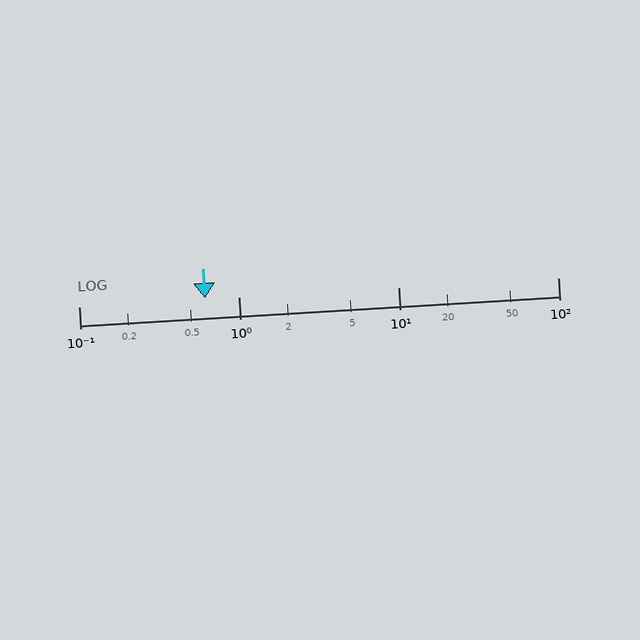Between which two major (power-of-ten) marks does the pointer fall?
The pointer is between 0.1 and 1.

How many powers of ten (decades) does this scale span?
The scale spans 3 decades, from 0.1 to 100.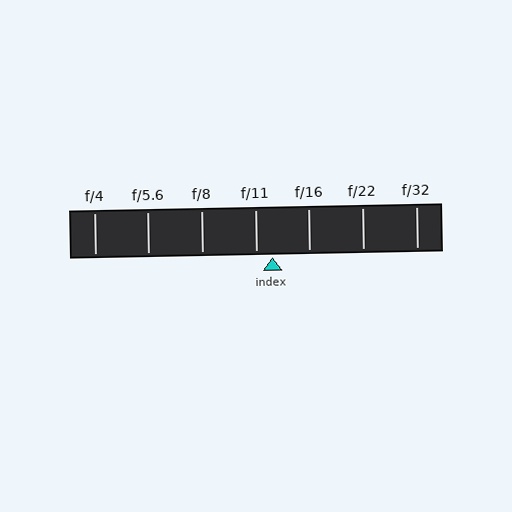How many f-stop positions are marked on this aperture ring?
There are 7 f-stop positions marked.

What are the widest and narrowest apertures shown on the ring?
The widest aperture shown is f/4 and the narrowest is f/32.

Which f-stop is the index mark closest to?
The index mark is closest to f/11.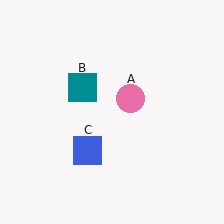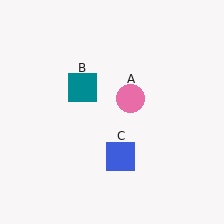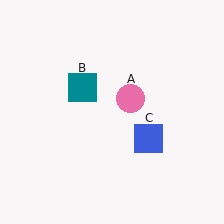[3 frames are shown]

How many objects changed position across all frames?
1 object changed position: blue square (object C).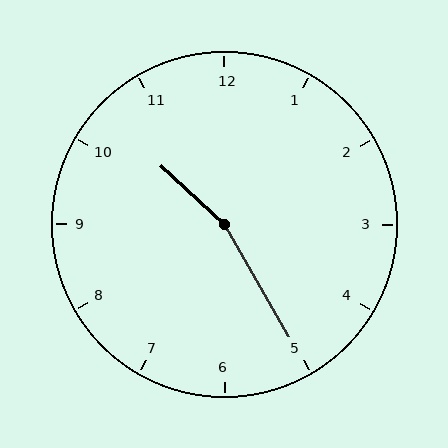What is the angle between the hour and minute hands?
Approximately 162 degrees.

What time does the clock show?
10:25.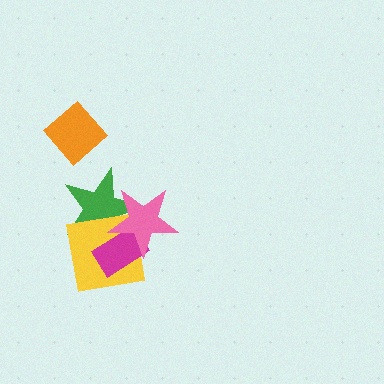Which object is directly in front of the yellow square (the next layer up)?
The magenta rectangle is directly in front of the yellow square.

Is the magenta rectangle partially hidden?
Yes, it is partially covered by another shape.